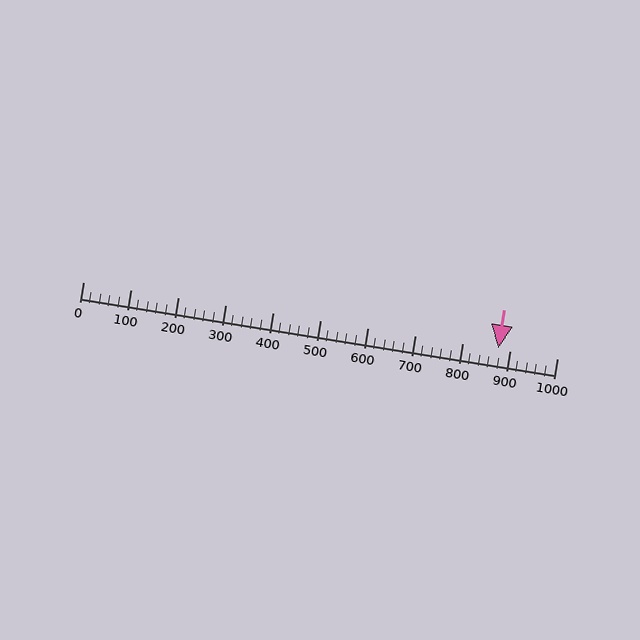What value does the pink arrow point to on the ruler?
The pink arrow points to approximately 875.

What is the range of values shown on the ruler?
The ruler shows values from 0 to 1000.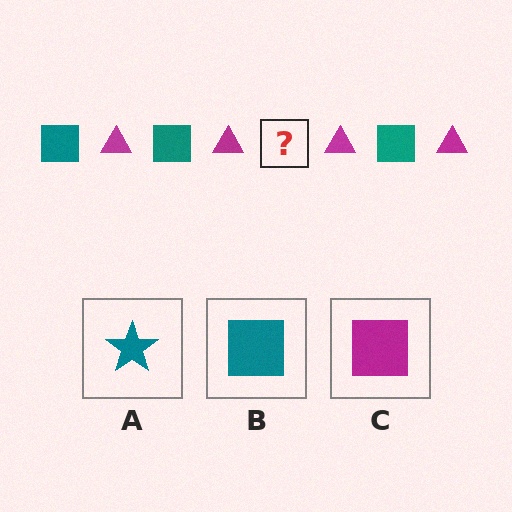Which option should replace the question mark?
Option B.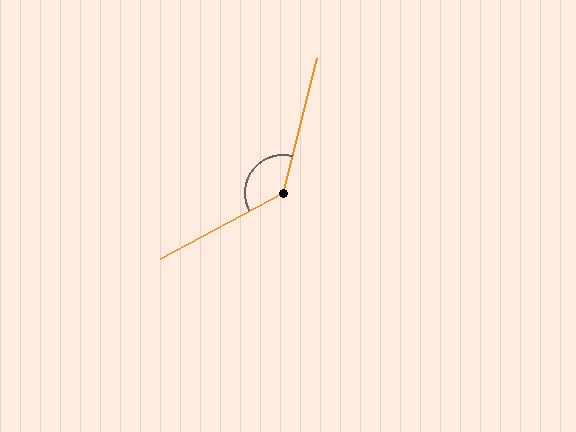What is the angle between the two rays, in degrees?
Approximately 132 degrees.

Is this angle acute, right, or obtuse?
It is obtuse.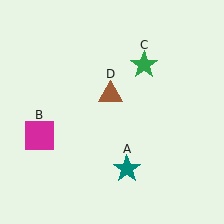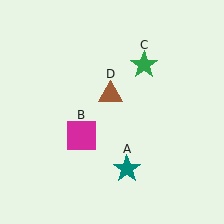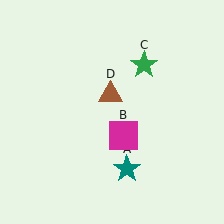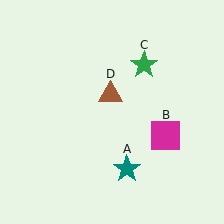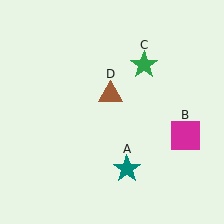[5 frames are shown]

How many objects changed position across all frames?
1 object changed position: magenta square (object B).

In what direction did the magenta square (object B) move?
The magenta square (object B) moved right.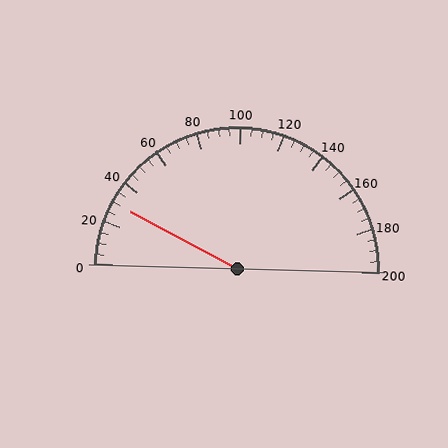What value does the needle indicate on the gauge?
The needle indicates approximately 30.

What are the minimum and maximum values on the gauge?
The gauge ranges from 0 to 200.